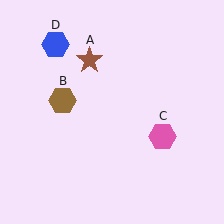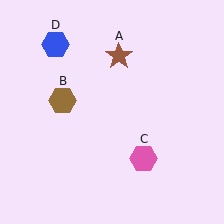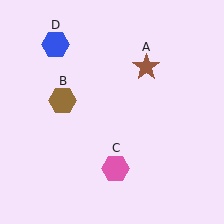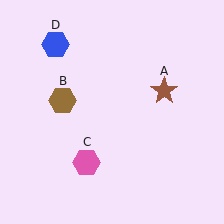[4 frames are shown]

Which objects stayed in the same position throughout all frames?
Brown hexagon (object B) and blue hexagon (object D) remained stationary.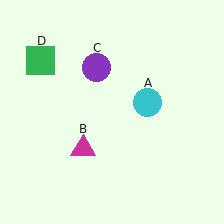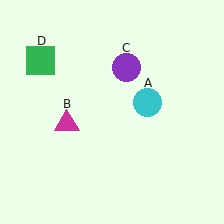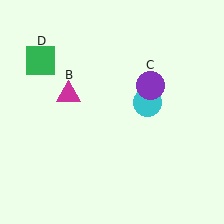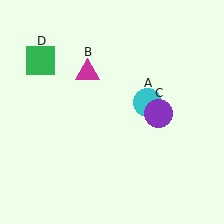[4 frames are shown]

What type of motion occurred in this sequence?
The magenta triangle (object B), purple circle (object C) rotated clockwise around the center of the scene.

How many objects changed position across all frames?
2 objects changed position: magenta triangle (object B), purple circle (object C).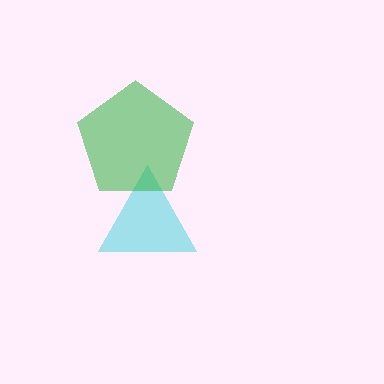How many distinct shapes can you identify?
There are 2 distinct shapes: a cyan triangle, a green pentagon.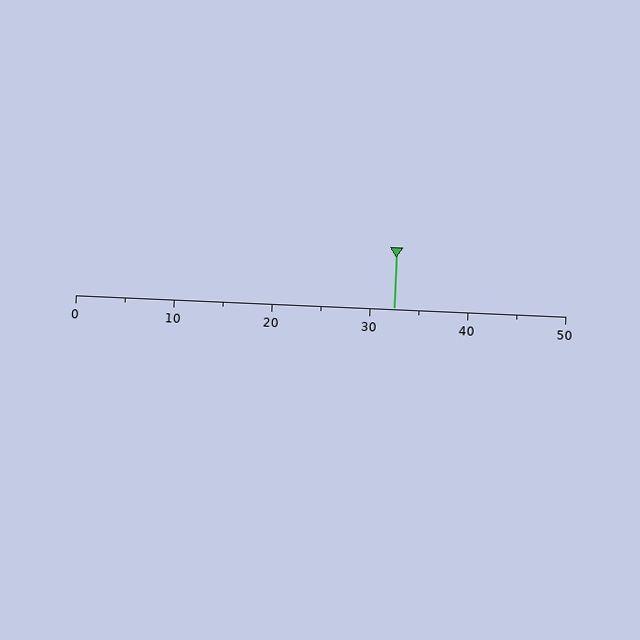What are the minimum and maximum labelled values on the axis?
The axis runs from 0 to 50.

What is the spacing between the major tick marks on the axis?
The major ticks are spaced 10 apart.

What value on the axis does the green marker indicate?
The marker indicates approximately 32.5.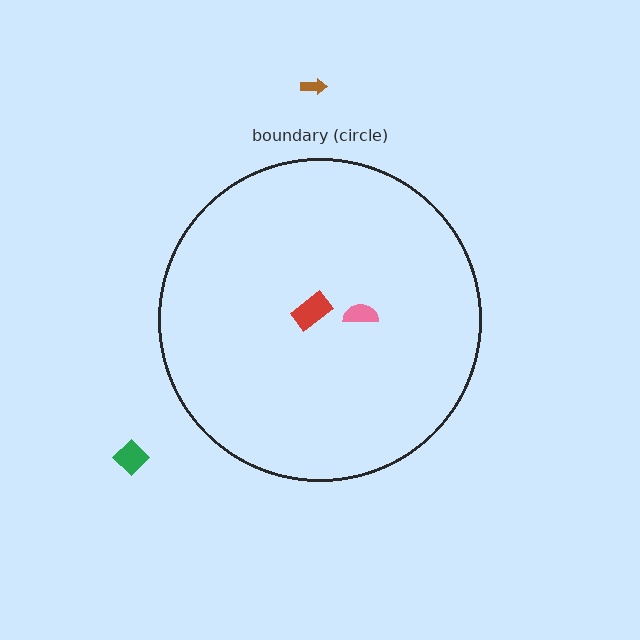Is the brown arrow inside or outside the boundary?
Outside.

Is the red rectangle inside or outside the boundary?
Inside.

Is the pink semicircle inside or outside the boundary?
Inside.